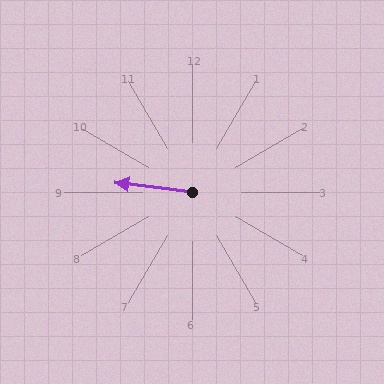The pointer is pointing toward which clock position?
Roughly 9 o'clock.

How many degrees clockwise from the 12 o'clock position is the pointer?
Approximately 277 degrees.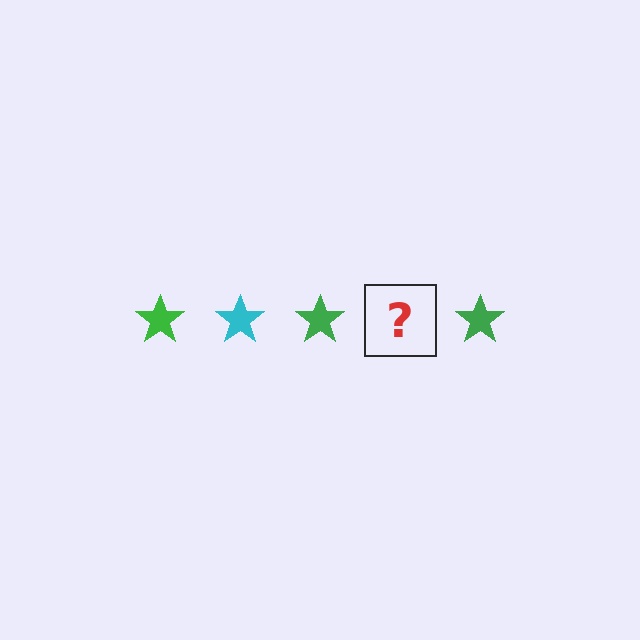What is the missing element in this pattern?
The missing element is a cyan star.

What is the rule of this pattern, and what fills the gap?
The rule is that the pattern cycles through green, cyan stars. The gap should be filled with a cyan star.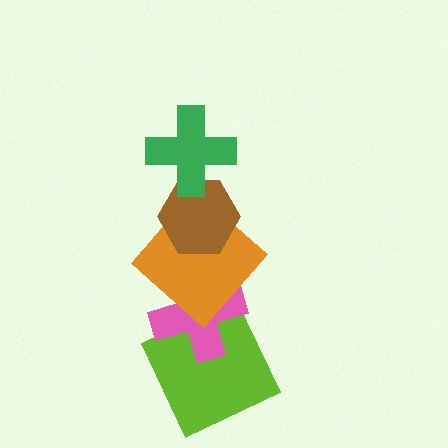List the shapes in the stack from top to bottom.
From top to bottom: the green cross, the brown hexagon, the orange diamond, the pink cross, the lime square.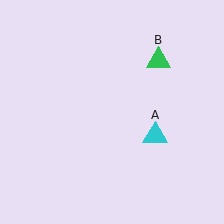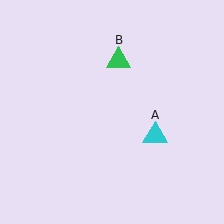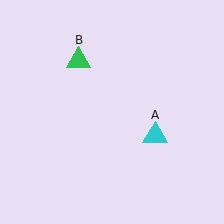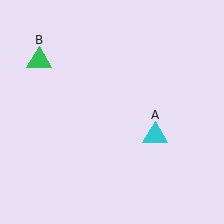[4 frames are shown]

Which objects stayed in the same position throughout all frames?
Cyan triangle (object A) remained stationary.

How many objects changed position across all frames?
1 object changed position: green triangle (object B).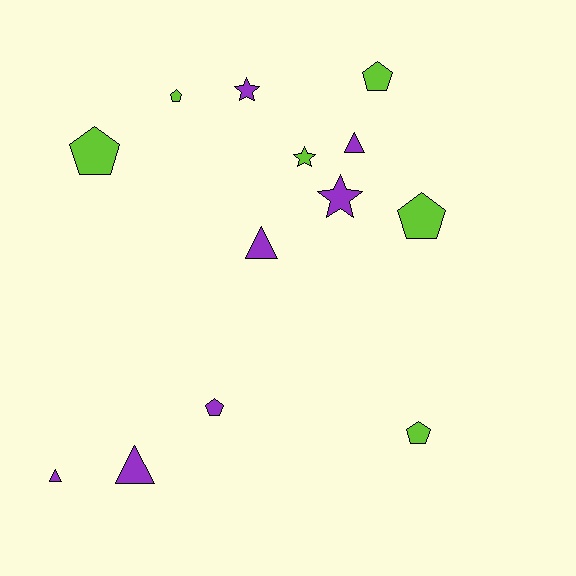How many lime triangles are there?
There are no lime triangles.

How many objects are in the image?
There are 13 objects.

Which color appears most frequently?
Purple, with 7 objects.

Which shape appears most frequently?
Pentagon, with 6 objects.